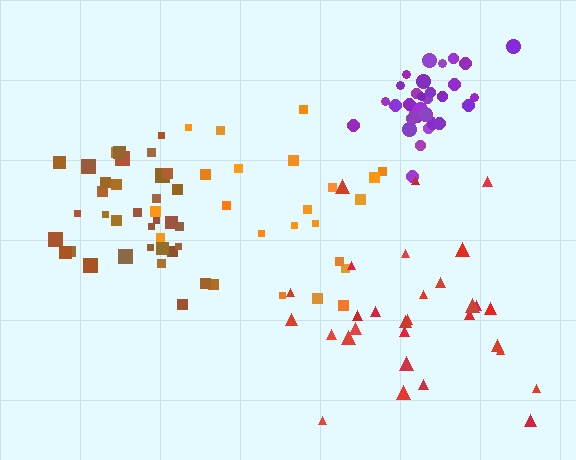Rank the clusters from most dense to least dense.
purple, brown, red, orange.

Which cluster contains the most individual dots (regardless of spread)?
Brown (35).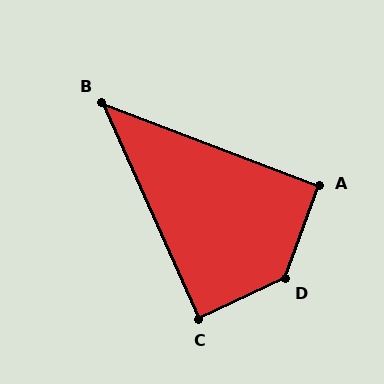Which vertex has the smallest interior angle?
B, at approximately 45 degrees.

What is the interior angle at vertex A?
Approximately 91 degrees (approximately right).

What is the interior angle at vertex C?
Approximately 89 degrees (approximately right).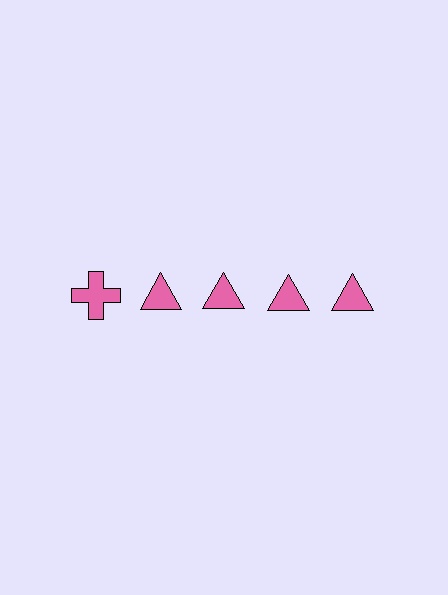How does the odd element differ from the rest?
It has a different shape: cross instead of triangle.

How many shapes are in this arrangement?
There are 5 shapes arranged in a grid pattern.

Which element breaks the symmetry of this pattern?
The pink cross in the top row, leftmost column breaks the symmetry. All other shapes are pink triangles.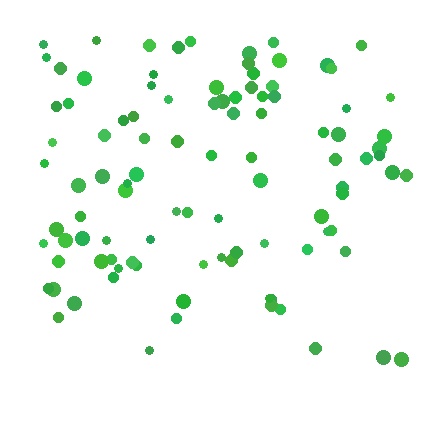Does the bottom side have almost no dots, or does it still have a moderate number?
Still a moderate number, just noticeably fewer than the top.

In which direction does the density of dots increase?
From bottom to top, with the top side densest.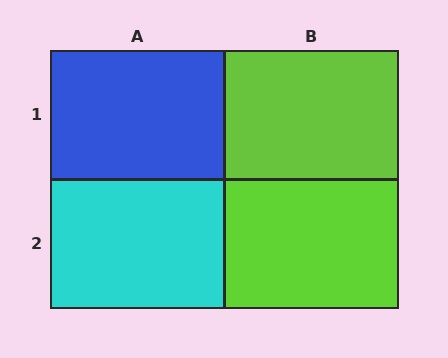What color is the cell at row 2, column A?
Cyan.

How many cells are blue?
1 cell is blue.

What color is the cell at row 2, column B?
Lime.